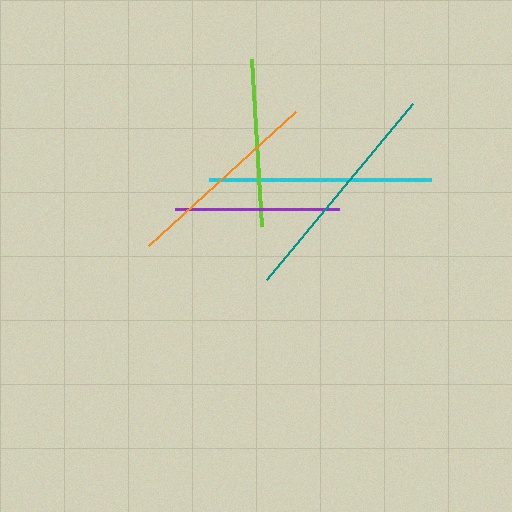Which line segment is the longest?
The teal line is the longest at approximately 228 pixels.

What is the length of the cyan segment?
The cyan segment is approximately 222 pixels long.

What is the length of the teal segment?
The teal segment is approximately 228 pixels long.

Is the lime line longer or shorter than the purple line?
The lime line is longer than the purple line.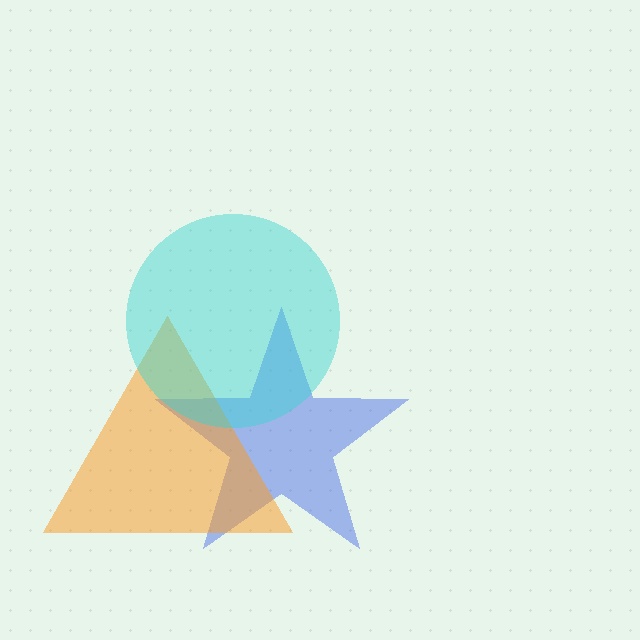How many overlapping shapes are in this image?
There are 3 overlapping shapes in the image.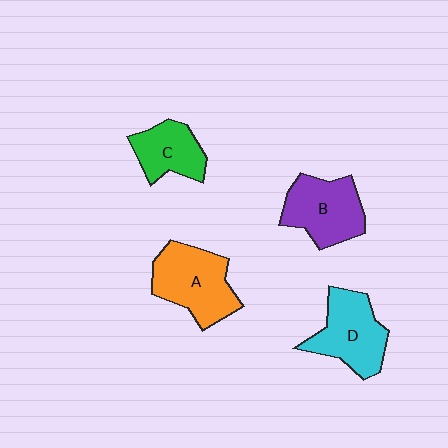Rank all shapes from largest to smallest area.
From largest to smallest: A (orange), D (cyan), B (purple), C (green).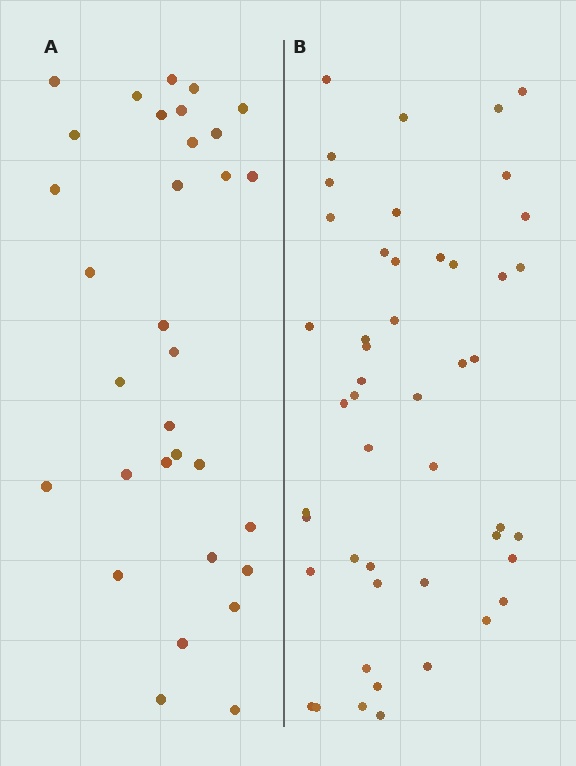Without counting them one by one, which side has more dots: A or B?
Region B (the right region) has more dots.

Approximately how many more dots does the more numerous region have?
Region B has approximately 15 more dots than region A.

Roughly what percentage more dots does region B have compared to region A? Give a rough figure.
About 50% more.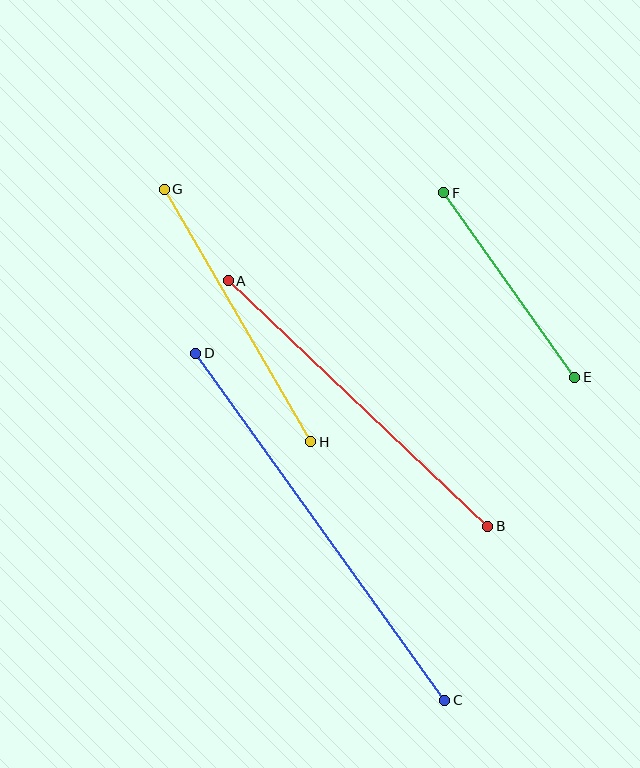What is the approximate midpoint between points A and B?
The midpoint is at approximately (358, 403) pixels.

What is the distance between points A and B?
The distance is approximately 357 pixels.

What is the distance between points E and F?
The distance is approximately 226 pixels.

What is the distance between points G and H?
The distance is approximately 292 pixels.